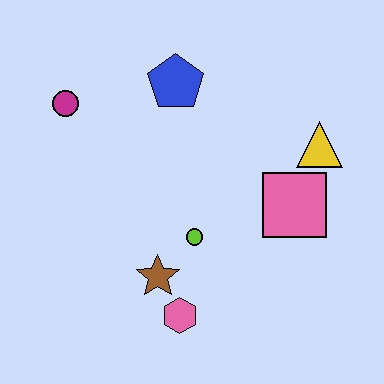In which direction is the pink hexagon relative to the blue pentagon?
The pink hexagon is below the blue pentagon.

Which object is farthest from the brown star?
The yellow triangle is farthest from the brown star.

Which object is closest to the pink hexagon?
The brown star is closest to the pink hexagon.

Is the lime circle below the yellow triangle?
Yes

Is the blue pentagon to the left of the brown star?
No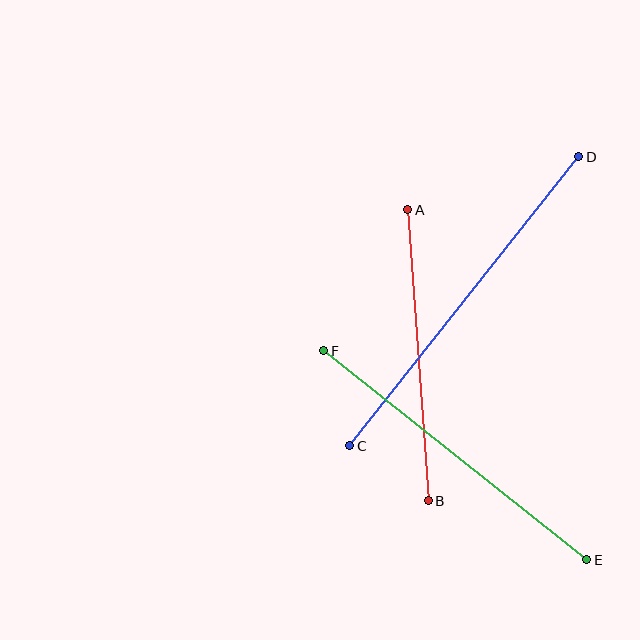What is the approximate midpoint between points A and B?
The midpoint is at approximately (418, 355) pixels.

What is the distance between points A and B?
The distance is approximately 292 pixels.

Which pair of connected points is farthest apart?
Points C and D are farthest apart.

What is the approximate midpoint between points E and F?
The midpoint is at approximately (455, 455) pixels.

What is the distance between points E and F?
The distance is approximately 336 pixels.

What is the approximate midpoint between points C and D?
The midpoint is at approximately (464, 301) pixels.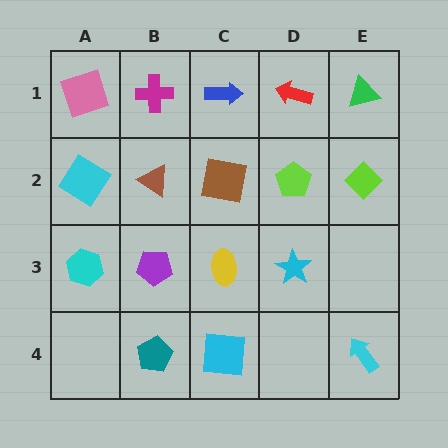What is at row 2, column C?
A brown square.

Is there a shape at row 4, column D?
No, that cell is empty.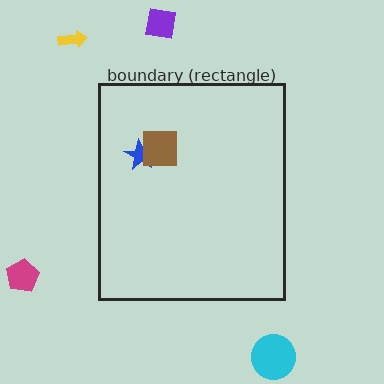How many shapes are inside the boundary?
2 inside, 4 outside.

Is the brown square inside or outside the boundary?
Inside.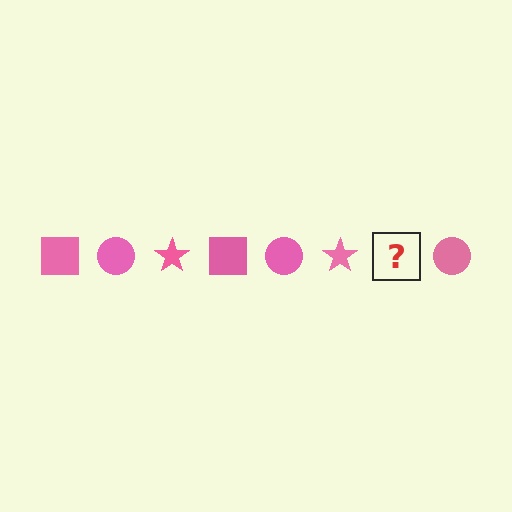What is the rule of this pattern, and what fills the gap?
The rule is that the pattern cycles through square, circle, star shapes in pink. The gap should be filled with a pink square.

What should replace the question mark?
The question mark should be replaced with a pink square.